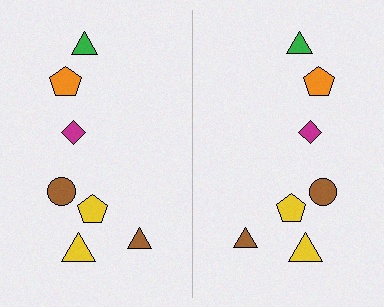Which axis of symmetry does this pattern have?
The pattern has a vertical axis of symmetry running through the center of the image.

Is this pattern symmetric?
Yes, this pattern has bilateral (reflection) symmetry.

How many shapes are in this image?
There are 14 shapes in this image.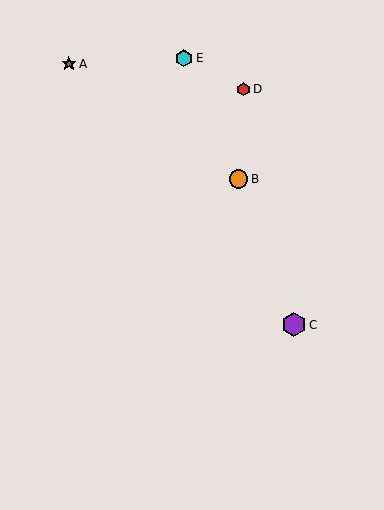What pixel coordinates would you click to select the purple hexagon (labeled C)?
Click at (294, 325) to select the purple hexagon C.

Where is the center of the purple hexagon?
The center of the purple hexagon is at (294, 325).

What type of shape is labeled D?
Shape D is a red hexagon.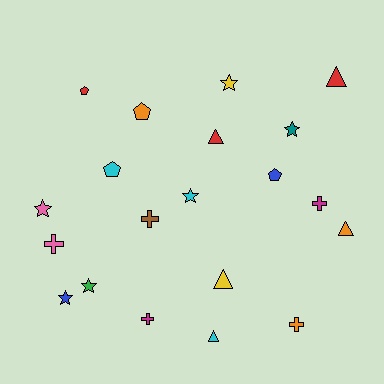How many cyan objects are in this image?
There are 3 cyan objects.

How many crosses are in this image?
There are 5 crosses.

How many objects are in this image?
There are 20 objects.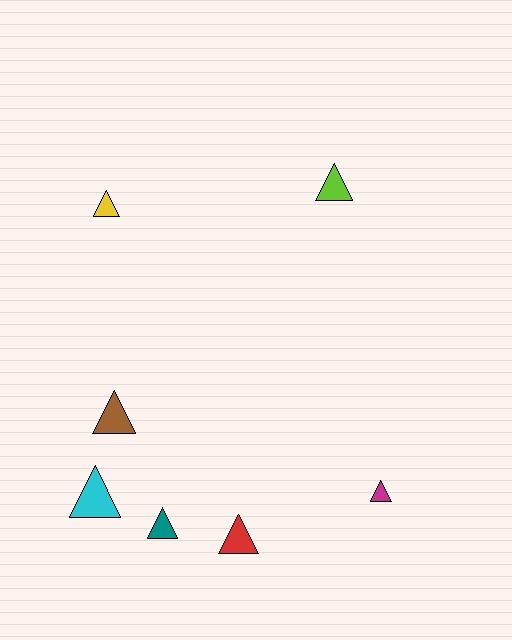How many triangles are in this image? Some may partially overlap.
There are 7 triangles.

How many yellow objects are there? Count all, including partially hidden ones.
There is 1 yellow object.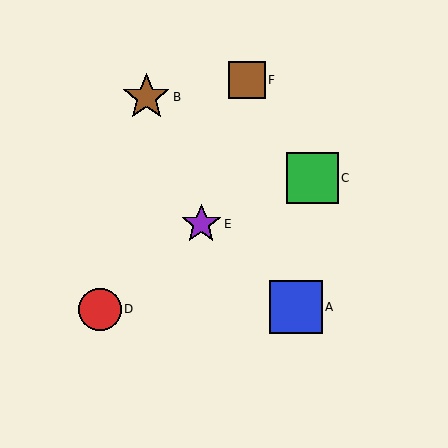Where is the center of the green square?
The center of the green square is at (312, 178).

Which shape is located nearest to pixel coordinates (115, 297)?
The red circle (labeled D) at (100, 309) is nearest to that location.